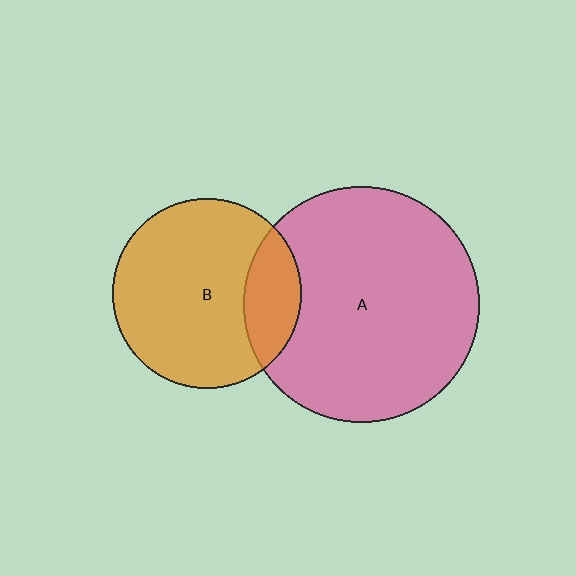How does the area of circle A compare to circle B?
Approximately 1.6 times.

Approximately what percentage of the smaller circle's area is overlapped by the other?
Approximately 20%.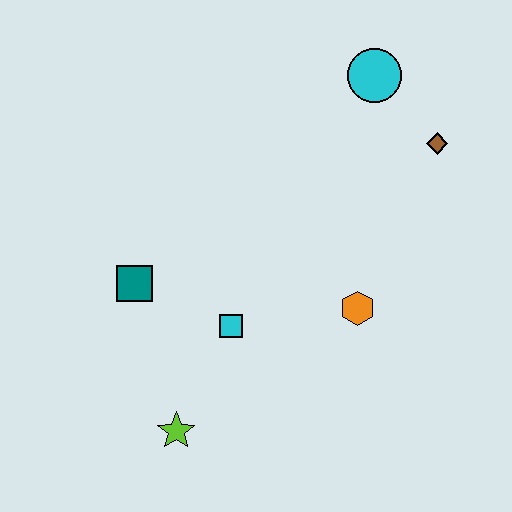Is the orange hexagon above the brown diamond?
No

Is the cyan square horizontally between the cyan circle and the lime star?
Yes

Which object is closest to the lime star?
The cyan square is closest to the lime star.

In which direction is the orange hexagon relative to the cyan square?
The orange hexagon is to the right of the cyan square.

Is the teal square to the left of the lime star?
Yes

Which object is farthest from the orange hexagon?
The cyan circle is farthest from the orange hexagon.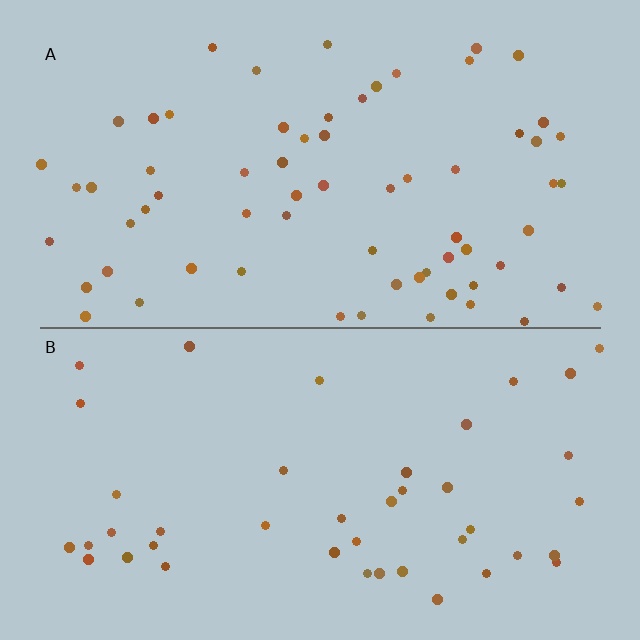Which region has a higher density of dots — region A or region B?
A (the top).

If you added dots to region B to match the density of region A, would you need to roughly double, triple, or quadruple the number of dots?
Approximately double.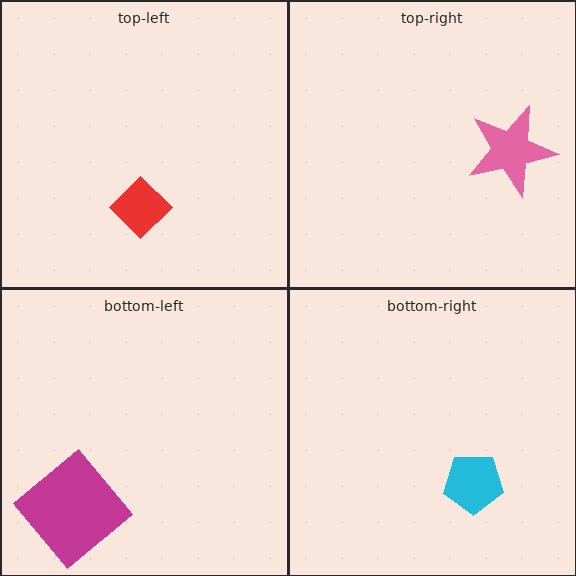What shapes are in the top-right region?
The pink star.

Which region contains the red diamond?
The top-left region.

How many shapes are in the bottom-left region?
1.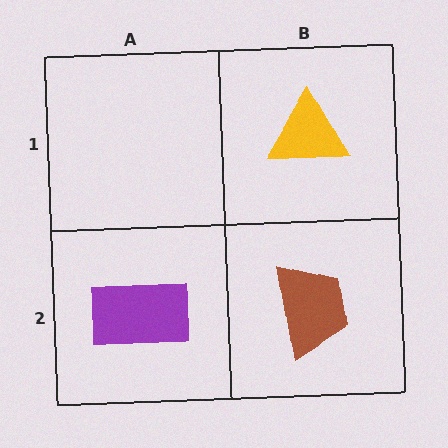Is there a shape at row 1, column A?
No, that cell is empty.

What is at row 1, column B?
A yellow triangle.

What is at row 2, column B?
A brown trapezoid.